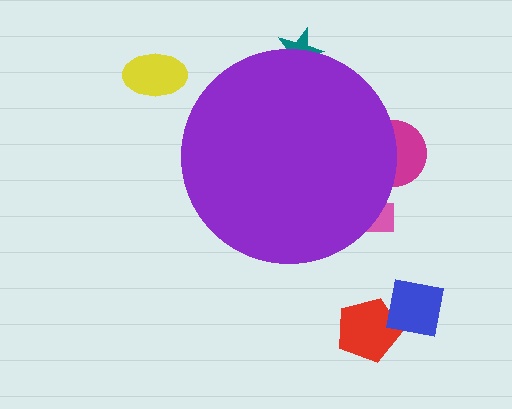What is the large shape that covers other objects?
A purple circle.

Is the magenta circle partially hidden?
Yes, the magenta circle is partially hidden behind the purple circle.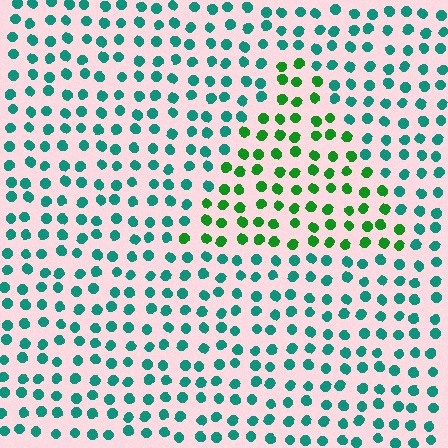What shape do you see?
I see a triangle.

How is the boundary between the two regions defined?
The boundary is defined purely by a slight shift in hue (about 43 degrees). Spacing, size, and orientation are identical on both sides.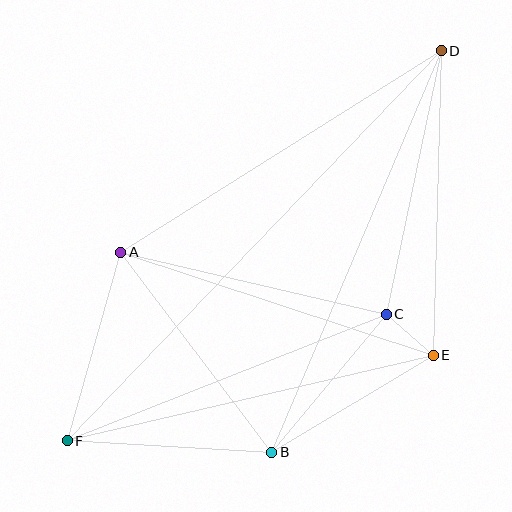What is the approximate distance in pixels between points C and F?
The distance between C and F is approximately 343 pixels.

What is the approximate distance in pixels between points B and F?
The distance between B and F is approximately 205 pixels.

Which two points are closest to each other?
Points C and E are closest to each other.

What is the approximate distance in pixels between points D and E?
The distance between D and E is approximately 305 pixels.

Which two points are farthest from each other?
Points D and F are farthest from each other.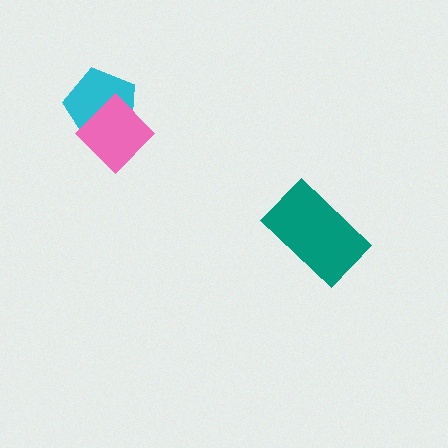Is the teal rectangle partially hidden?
No, no other shape covers it.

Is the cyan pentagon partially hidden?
Yes, it is partially covered by another shape.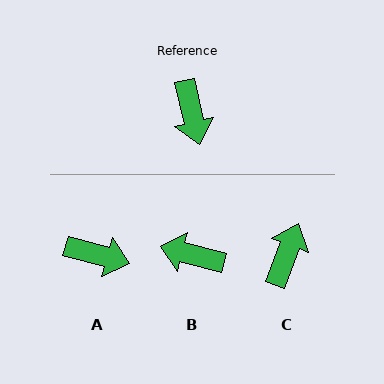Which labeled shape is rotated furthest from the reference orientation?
C, about 146 degrees away.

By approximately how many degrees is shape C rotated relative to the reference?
Approximately 146 degrees counter-clockwise.